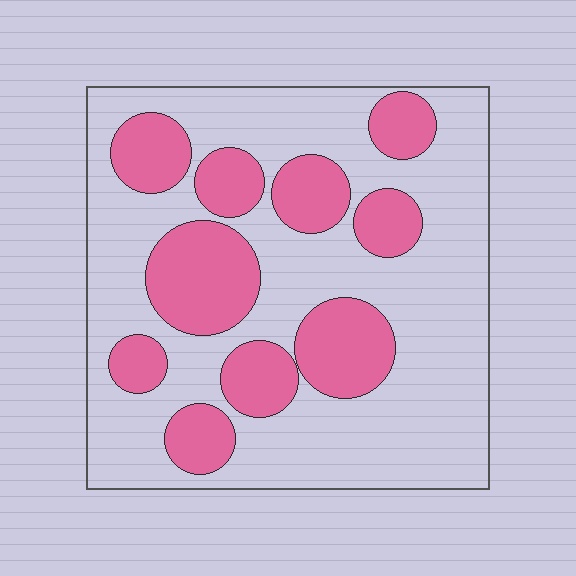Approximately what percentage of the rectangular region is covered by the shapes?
Approximately 30%.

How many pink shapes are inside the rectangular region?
10.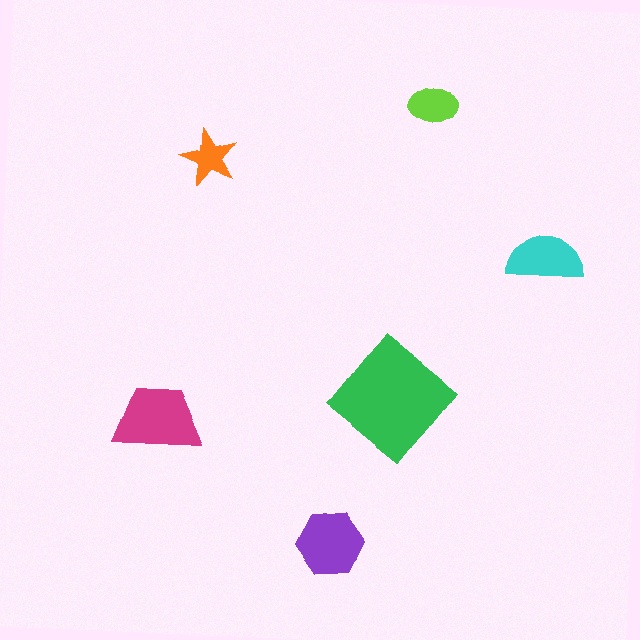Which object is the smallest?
The orange star.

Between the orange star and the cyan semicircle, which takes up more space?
The cyan semicircle.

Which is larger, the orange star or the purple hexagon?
The purple hexagon.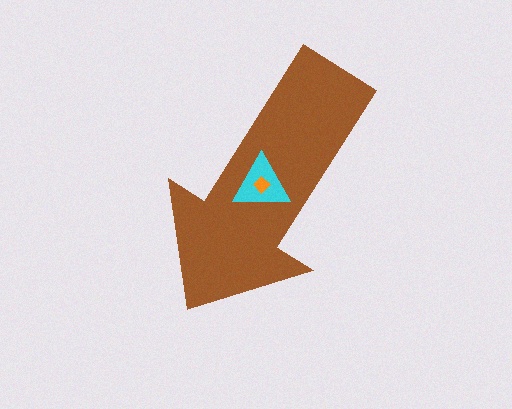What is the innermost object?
The orange diamond.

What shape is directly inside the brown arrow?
The cyan triangle.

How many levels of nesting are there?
3.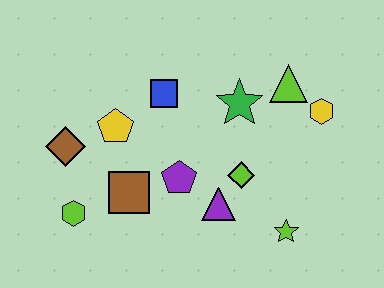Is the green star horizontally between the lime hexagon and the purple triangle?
No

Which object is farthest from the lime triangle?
The lime hexagon is farthest from the lime triangle.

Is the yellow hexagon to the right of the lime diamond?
Yes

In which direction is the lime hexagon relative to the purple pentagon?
The lime hexagon is to the left of the purple pentagon.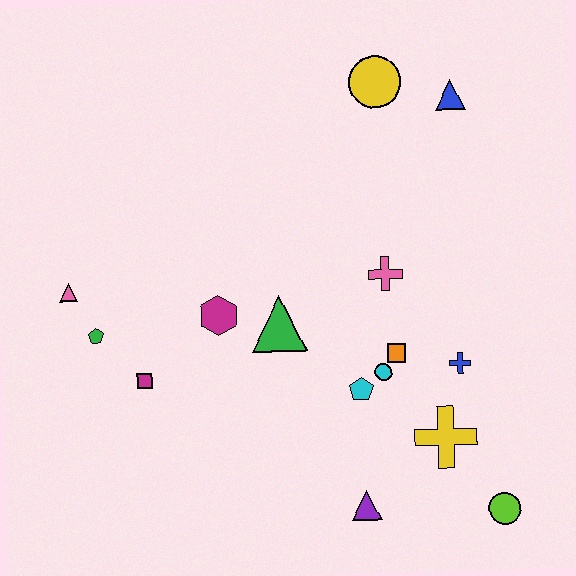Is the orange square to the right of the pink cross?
Yes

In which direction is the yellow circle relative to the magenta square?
The yellow circle is above the magenta square.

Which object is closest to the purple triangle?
The yellow cross is closest to the purple triangle.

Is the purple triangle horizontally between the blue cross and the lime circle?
No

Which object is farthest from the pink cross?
The pink triangle is farthest from the pink cross.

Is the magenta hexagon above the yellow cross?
Yes